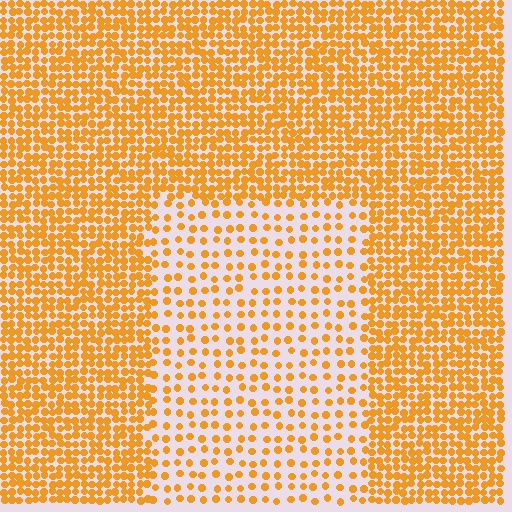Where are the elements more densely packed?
The elements are more densely packed outside the rectangle boundary.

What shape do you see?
I see a rectangle.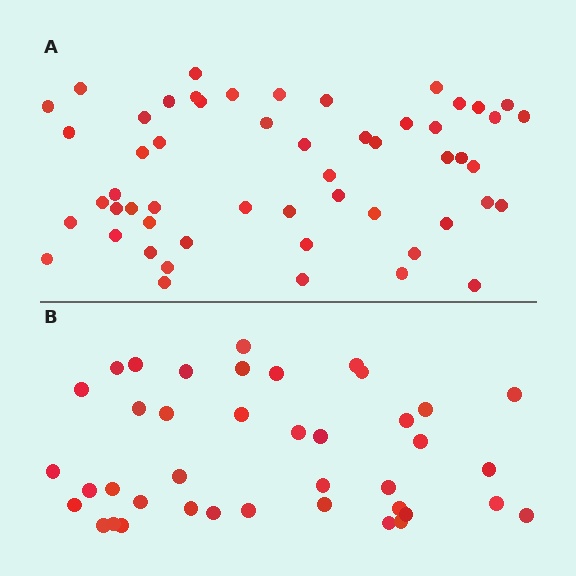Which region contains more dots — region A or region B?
Region A (the top region) has more dots.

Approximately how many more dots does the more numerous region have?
Region A has approximately 15 more dots than region B.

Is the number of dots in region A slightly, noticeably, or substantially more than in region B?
Region A has noticeably more, but not dramatically so. The ratio is roughly 1.4 to 1.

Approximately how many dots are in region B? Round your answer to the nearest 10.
About 40 dots.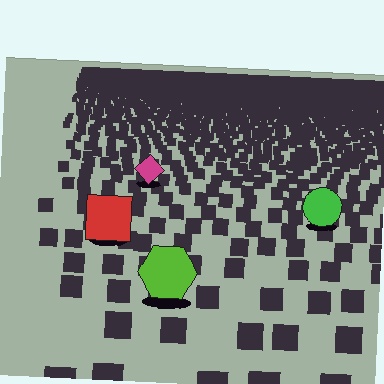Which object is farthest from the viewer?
The magenta diamond is farthest from the viewer. It appears smaller and the ground texture around it is denser.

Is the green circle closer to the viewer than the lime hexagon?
No. The lime hexagon is closer — you can tell from the texture gradient: the ground texture is coarser near it.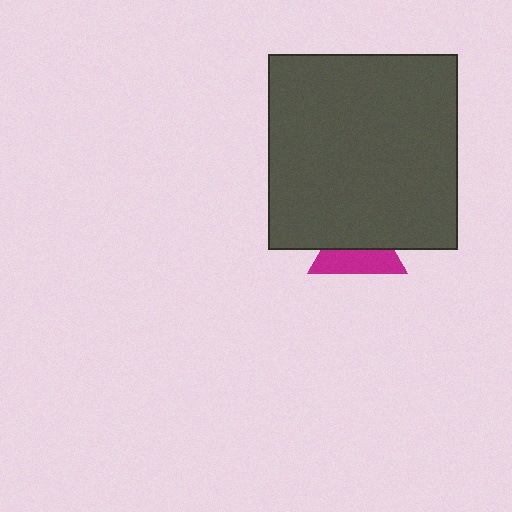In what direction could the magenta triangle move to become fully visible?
The magenta triangle could move down. That would shift it out from behind the dark gray rectangle entirely.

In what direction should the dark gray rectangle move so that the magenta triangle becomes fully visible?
The dark gray rectangle should move up. That is the shortest direction to clear the overlap and leave the magenta triangle fully visible.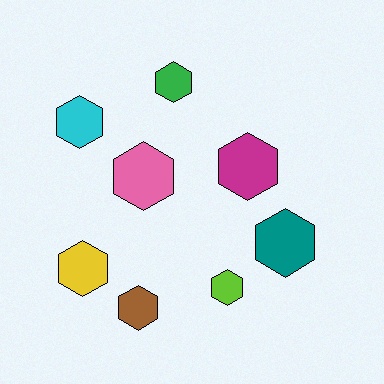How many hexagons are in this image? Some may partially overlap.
There are 8 hexagons.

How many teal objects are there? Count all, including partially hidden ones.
There is 1 teal object.